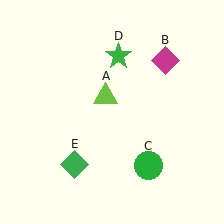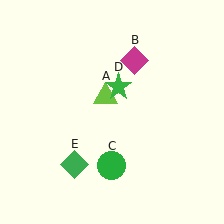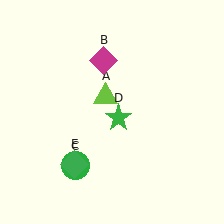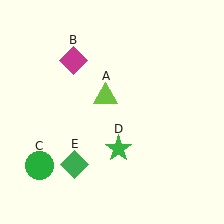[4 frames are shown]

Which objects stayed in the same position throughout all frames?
Lime triangle (object A) and green diamond (object E) remained stationary.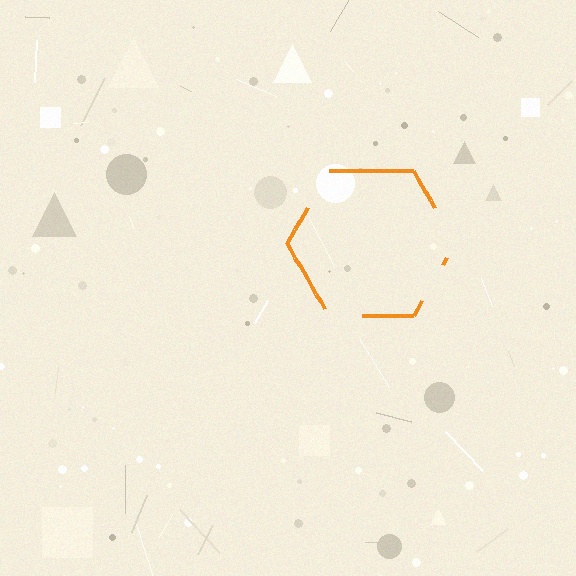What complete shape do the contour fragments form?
The contour fragments form a hexagon.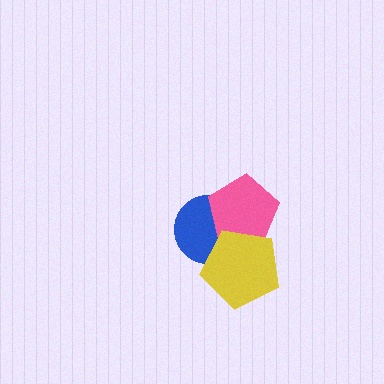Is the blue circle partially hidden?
Yes, it is partially covered by another shape.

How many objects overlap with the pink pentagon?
2 objects overlap with the pink pentagon.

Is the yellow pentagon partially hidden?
No, no other shape covers it.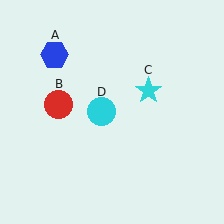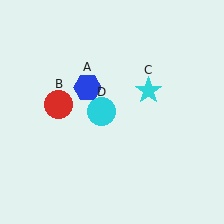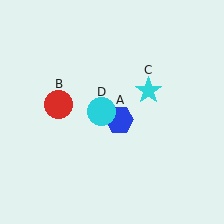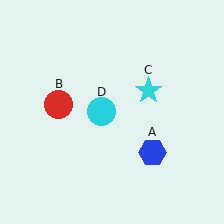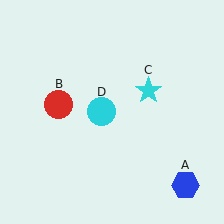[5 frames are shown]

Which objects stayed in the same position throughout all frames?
Red circle (object B) and cyan star (object C) and cyan circle (object D) remained stationary.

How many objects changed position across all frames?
1 object changed position: blue hexagon (object A).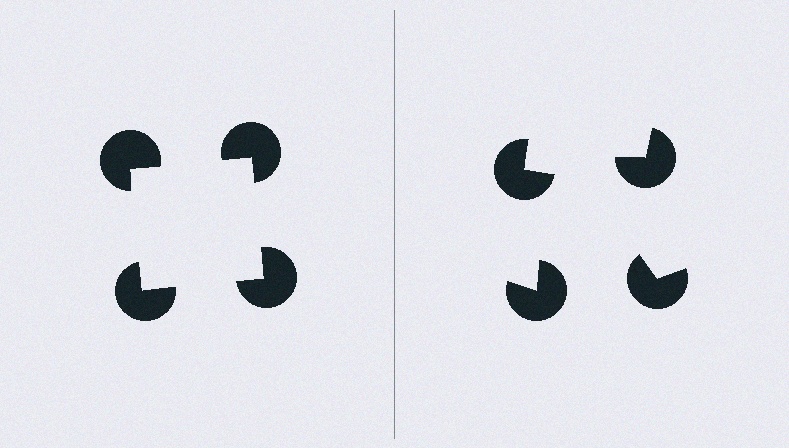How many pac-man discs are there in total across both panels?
8 — 4 on each side.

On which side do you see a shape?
An illusory square appears on the left side. On the right side the wedge cuts are rotated, so no coherent shape forms.